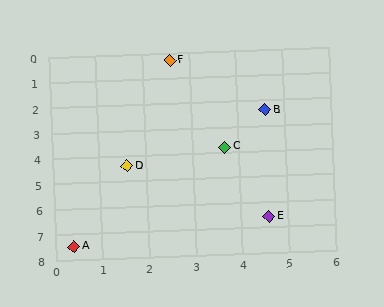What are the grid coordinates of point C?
Point C is at approximately (3.7, 3.8).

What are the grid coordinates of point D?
Point D is at approximately (1.6, 4.4).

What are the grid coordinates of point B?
Point B is at approximately (4.6, 2.4).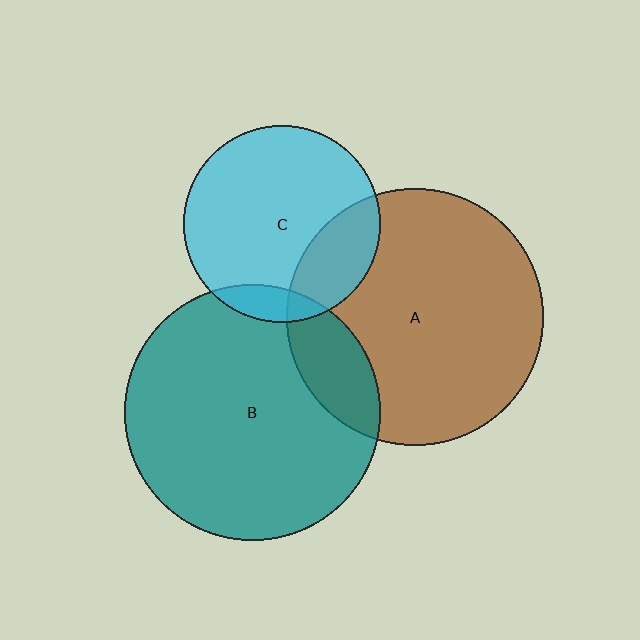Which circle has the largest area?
Circle A (brown).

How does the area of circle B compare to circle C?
Approximately 1.7 times.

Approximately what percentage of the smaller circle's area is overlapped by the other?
Approximately 15%.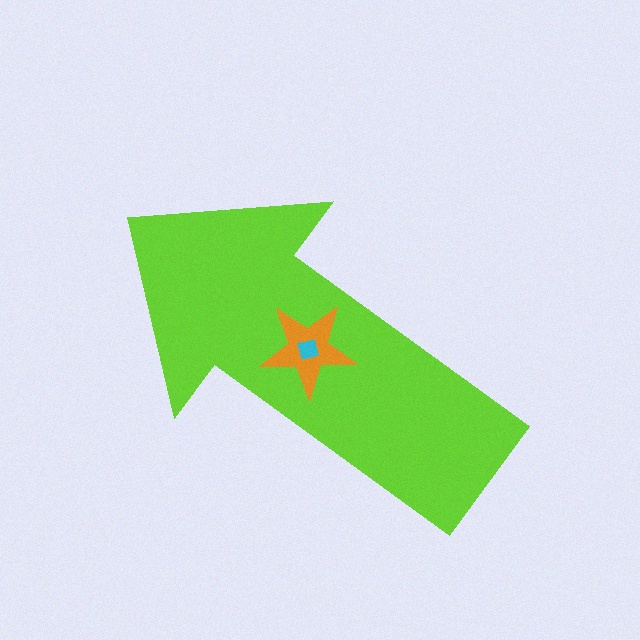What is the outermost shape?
The lime arrow.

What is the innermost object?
The cyan square.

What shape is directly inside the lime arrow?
The orange star.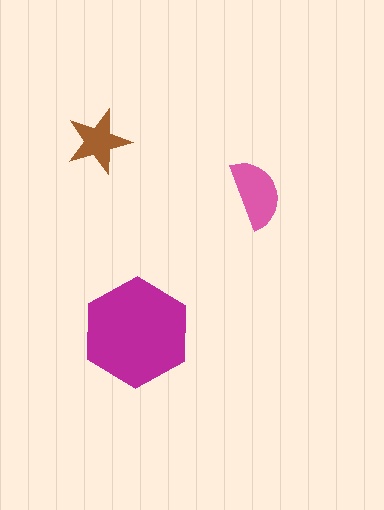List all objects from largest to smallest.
The magenta hexagon, the pink semicircle, the brown star.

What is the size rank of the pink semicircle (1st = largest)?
2nd.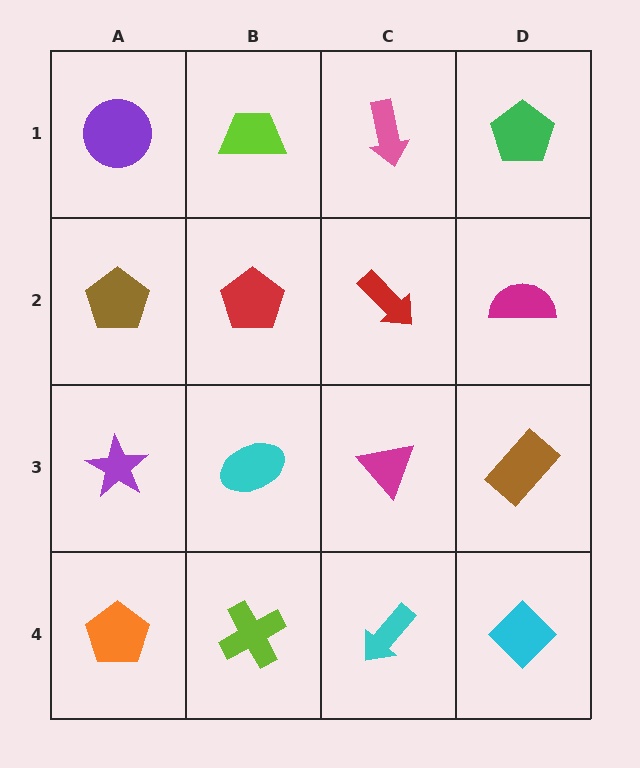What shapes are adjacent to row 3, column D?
A magenta semicircle (row 2, column D), a cyan diamond (row 4, column D), a magenta triangle (row 3, column C).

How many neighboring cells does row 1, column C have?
3.